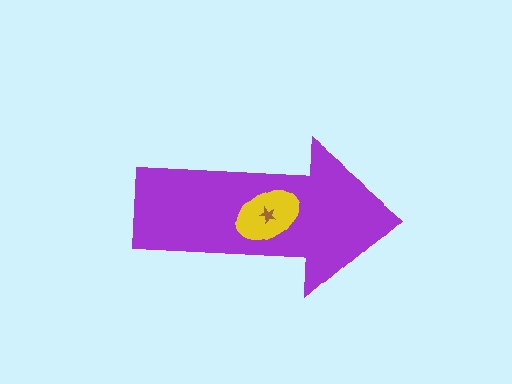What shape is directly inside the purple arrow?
The yellow ellipse.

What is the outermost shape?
The purple arrow.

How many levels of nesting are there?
3.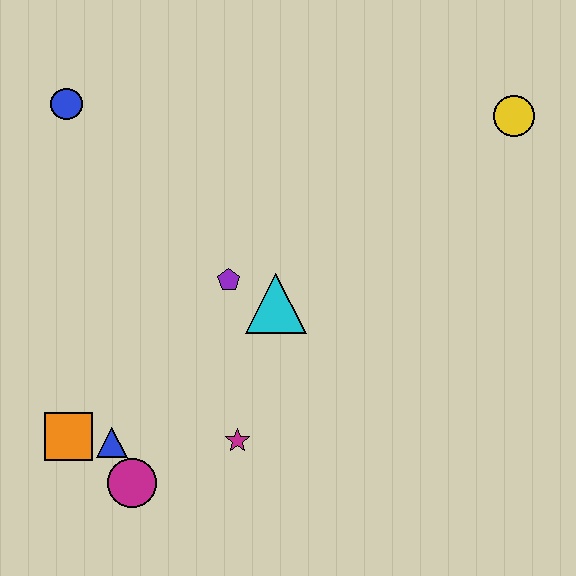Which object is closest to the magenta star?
The magenta circle is closest to the magenta star.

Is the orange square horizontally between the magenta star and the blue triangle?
No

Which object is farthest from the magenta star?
The yellow circle is farthest from the magenta star.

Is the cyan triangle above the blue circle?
No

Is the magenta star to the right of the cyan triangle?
No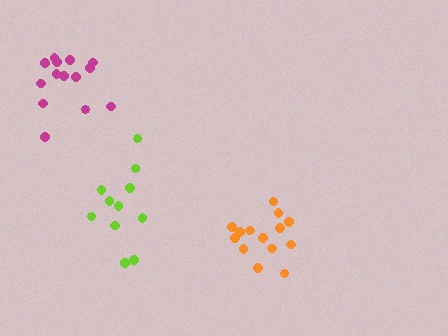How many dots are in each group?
Group 1: 14 dots, Group 2: 11 dots, Group 3: 14 dots (39 total).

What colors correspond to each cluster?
The clusters are colored: orange, lime, magenta.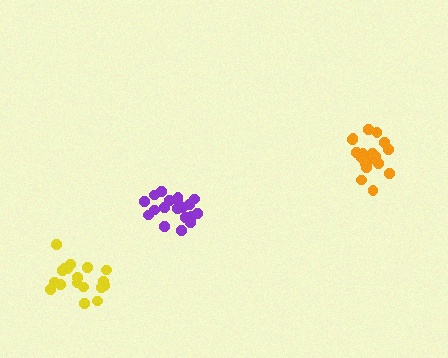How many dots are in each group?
Group 1: 19 dots, Group 2: 20 dots, Group 3: 18 dots (57 total).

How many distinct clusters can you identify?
There are 3 distinct clusters.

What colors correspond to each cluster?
The clusters are colored: purple, orange, yellow.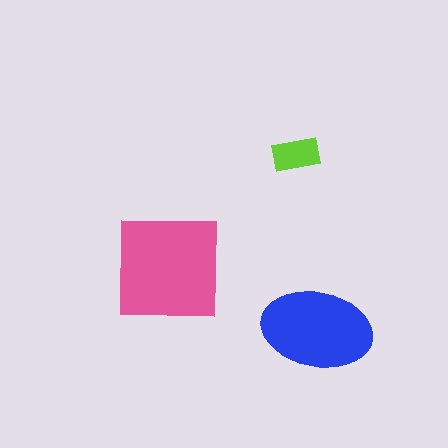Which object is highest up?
The lime rectangle is topmost.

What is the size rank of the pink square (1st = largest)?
1st.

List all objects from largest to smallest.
The pink square, the blue ellipse, the lime rectangle.